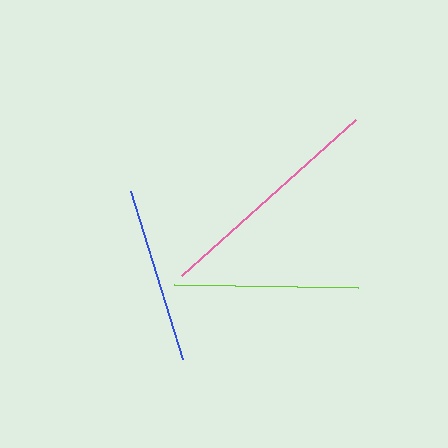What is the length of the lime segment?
The lime segment is approximately 184 pixels long.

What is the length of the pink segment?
The pink segment is approximately 233 pixels long.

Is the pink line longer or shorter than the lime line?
The pink line is longer than the lime line.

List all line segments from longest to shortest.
From longest to shortest: pink, lime, blue.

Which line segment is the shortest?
The blue line is the shortest at approximately 176 pixels.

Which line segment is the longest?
The pink line is the longest at approximately 233 pixels.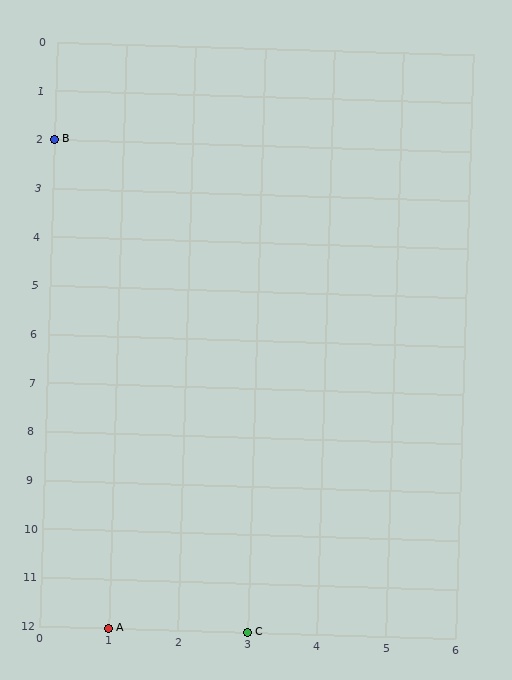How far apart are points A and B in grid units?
Points A and B are 1 column and 10 rows apart (about 10.0 grid units diagonally).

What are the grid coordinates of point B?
Point B is at grid coordinates (0, 2).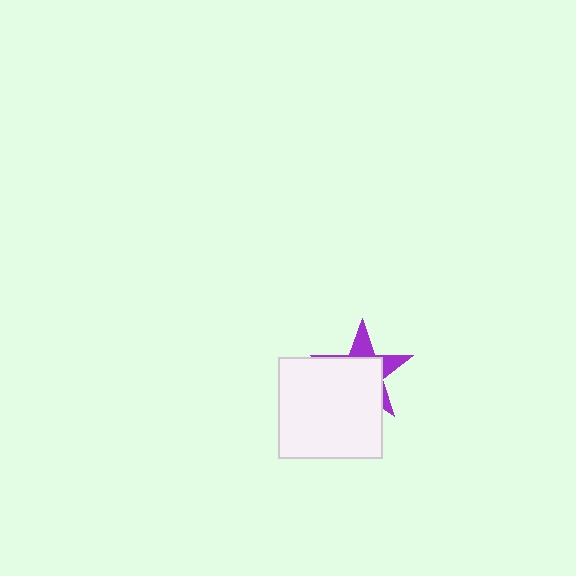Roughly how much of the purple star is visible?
A small part of it is visible (roughly 33%).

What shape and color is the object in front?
The object in front is a white rectangle.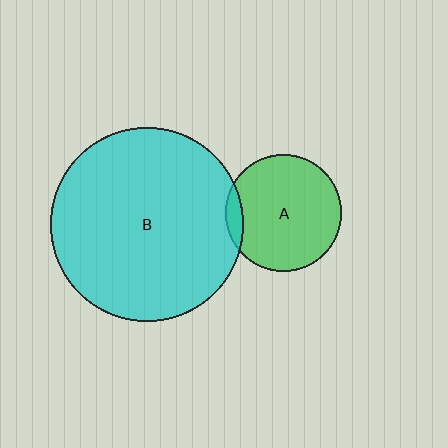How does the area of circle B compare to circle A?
Approximately 2.8 times.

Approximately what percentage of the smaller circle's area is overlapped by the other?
Approximately 10%.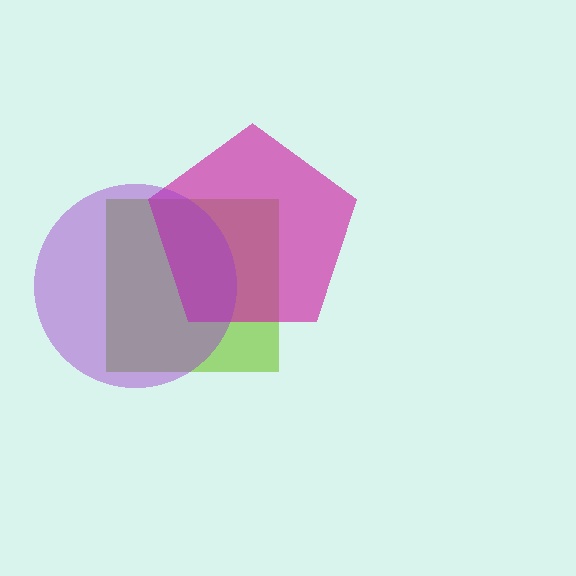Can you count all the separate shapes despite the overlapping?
Yes, there are 3 separate shapes.